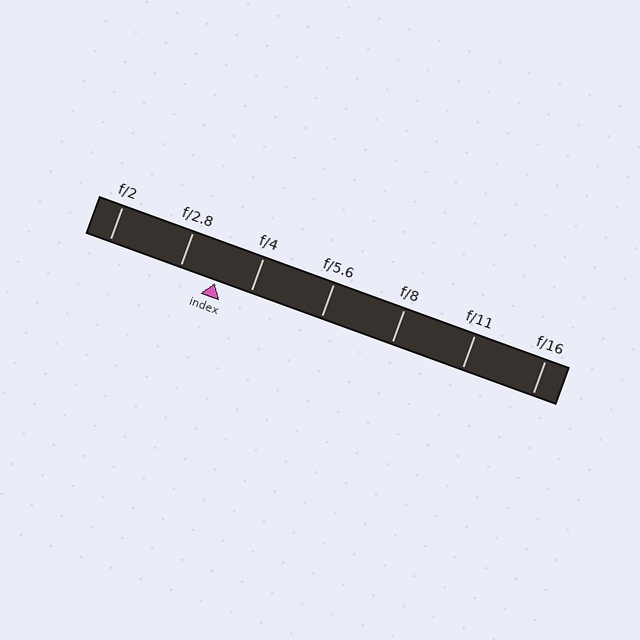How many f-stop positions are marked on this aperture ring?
There are 7 f-stop positions marked.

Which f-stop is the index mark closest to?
The index mark is closest to f/4.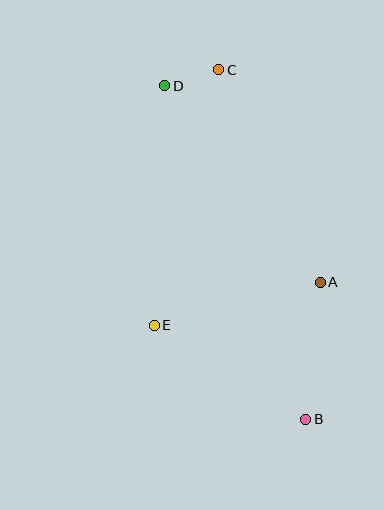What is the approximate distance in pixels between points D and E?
The distance between D and E is approximately 240 pixels.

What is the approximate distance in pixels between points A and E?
The distance between A and E is approximately 172 pixels.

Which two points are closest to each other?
Points C and D are closest to each other.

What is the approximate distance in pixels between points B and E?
The distance between B and E is approximately 178 pixels.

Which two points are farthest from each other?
Points B and D are farthest from each other.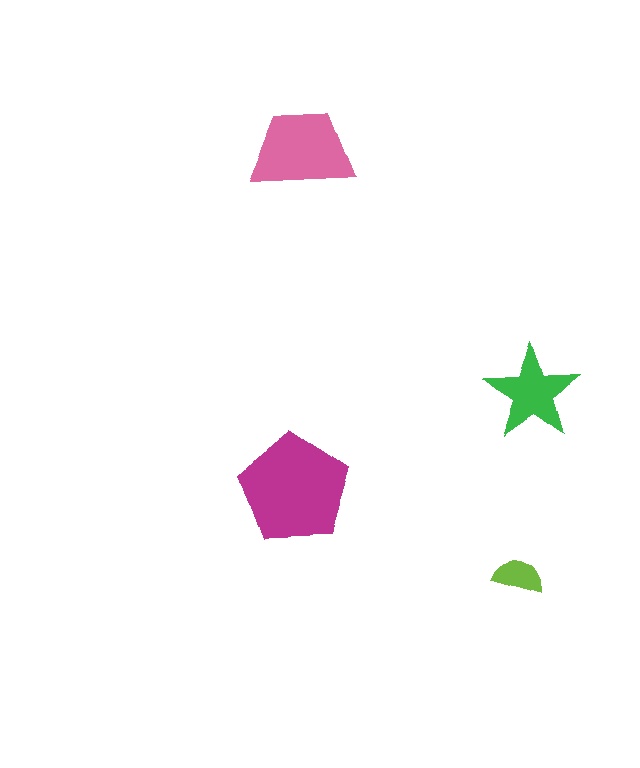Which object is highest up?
The pink trapezoid is topmost.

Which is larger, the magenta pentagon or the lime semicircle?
The magenta pentagon.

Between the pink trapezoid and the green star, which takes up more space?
The pink trapezoid.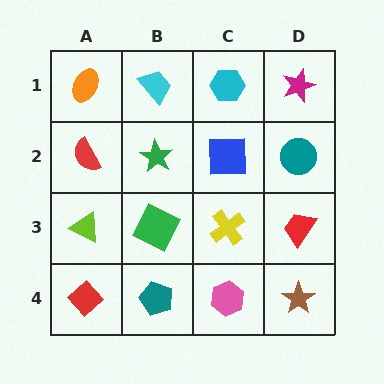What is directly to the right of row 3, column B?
A yellow cross.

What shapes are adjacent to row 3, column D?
A teal circle (row 2, column D), a brown star (row 4, column D), a yellow cross (row 3, column C).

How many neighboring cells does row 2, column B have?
4.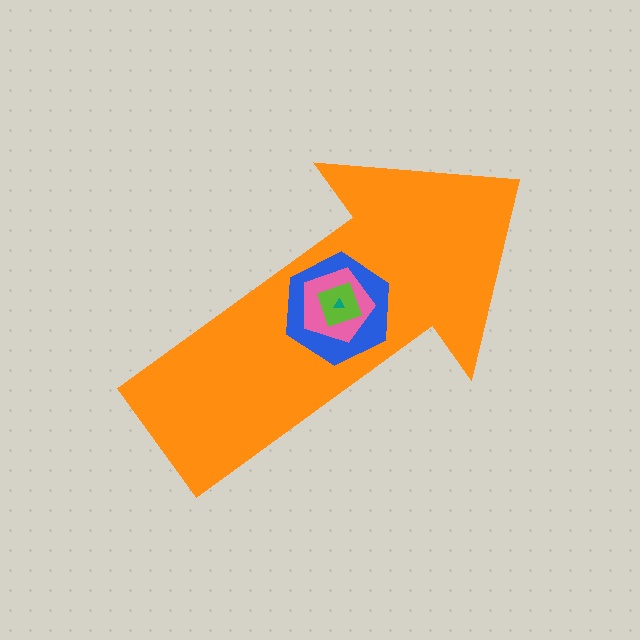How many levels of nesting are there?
5.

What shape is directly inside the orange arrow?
The blue hexagon.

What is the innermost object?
The teal triangle.